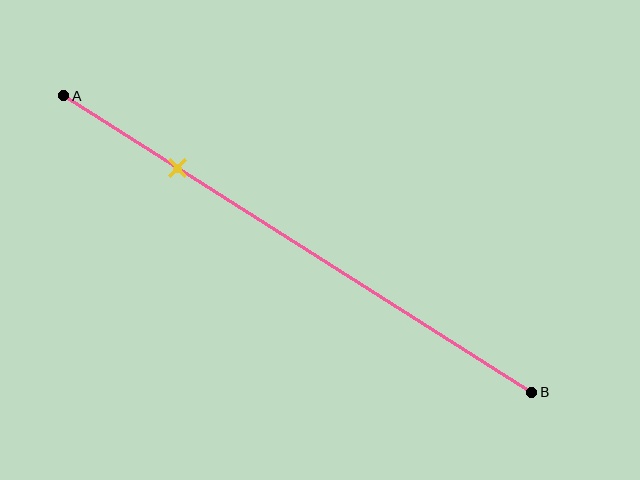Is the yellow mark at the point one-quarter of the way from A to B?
Yes, the mark is approximately at the one-quarter point.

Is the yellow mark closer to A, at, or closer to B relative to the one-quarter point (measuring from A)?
The yellow mark is approximately at the one-quarter point of segment AB.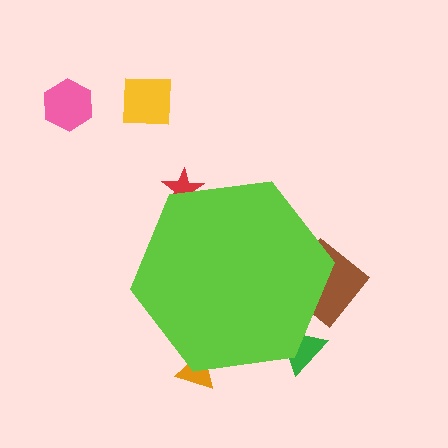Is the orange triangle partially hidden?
Yes, the orange triangle is partially hidden behind the lime hexagon.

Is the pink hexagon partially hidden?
No, the pink hexagon is fully visible.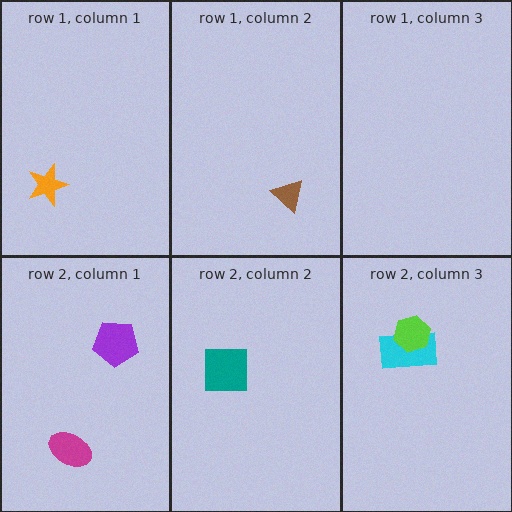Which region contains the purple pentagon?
The row 2, column 1 region.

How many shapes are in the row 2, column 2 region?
1.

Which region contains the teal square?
The row 2, column 2 region.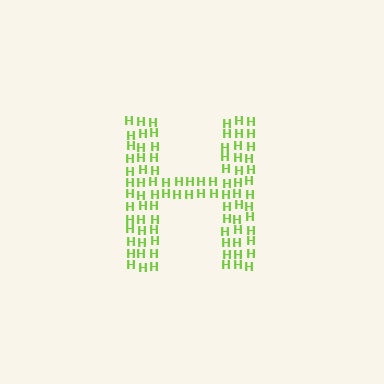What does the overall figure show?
The overall figure shows the letter H.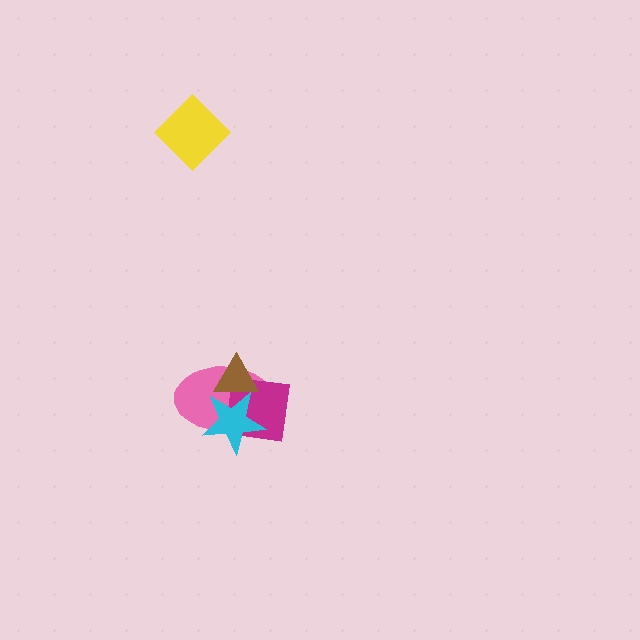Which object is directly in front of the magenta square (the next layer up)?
The brown triangle is directly in front of the magenta square.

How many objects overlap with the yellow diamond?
0 objects overlap with the yellow diamond.